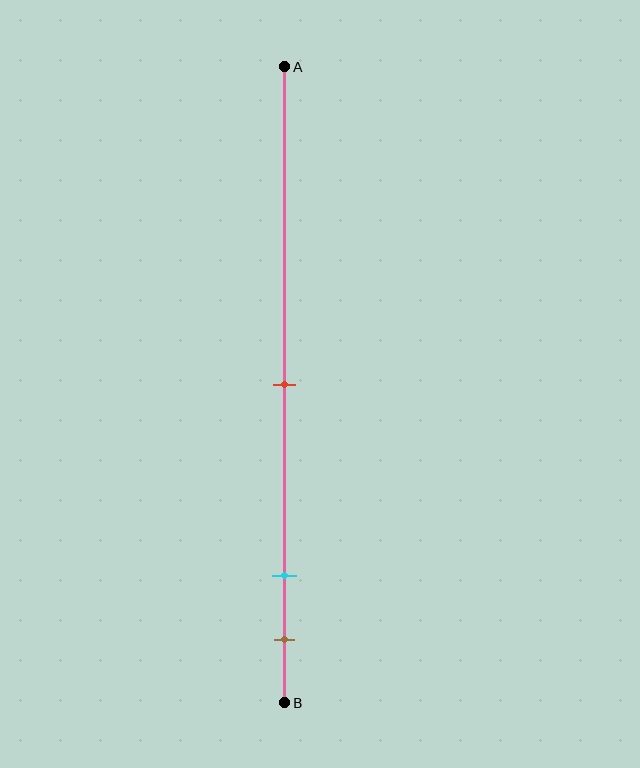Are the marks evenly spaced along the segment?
No, the marks are not evenly spaced.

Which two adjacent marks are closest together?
The cyan and brown marks are the closest adjacent pair.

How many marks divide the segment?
There are 3 marks dividing the segment.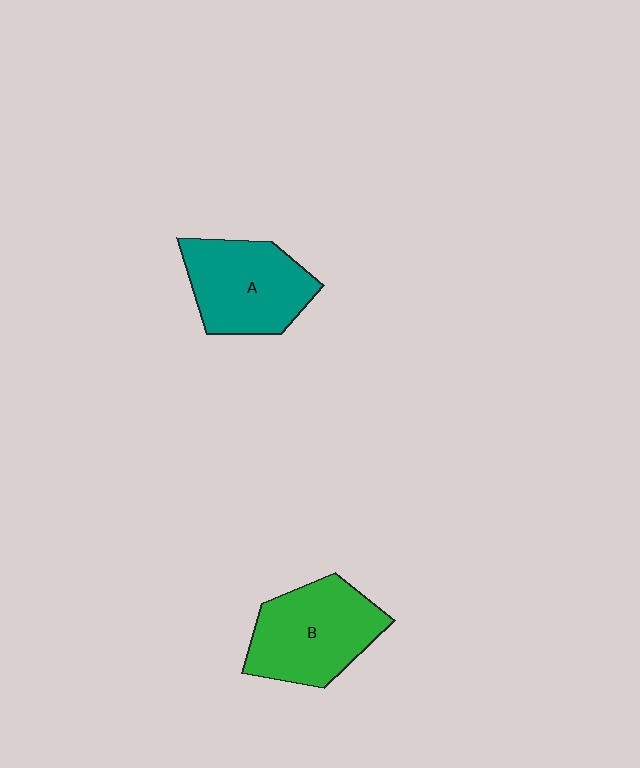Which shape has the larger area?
Shape B (green).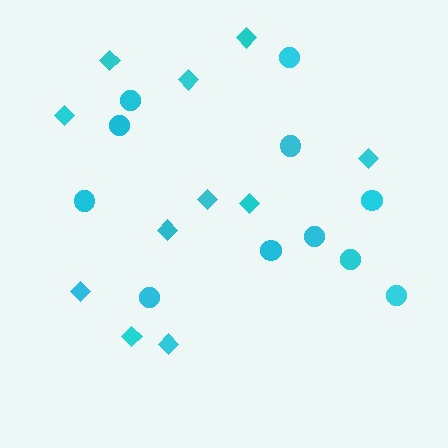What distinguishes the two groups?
There are 2 groups: one group of circles (11) and one group of diamonds (11).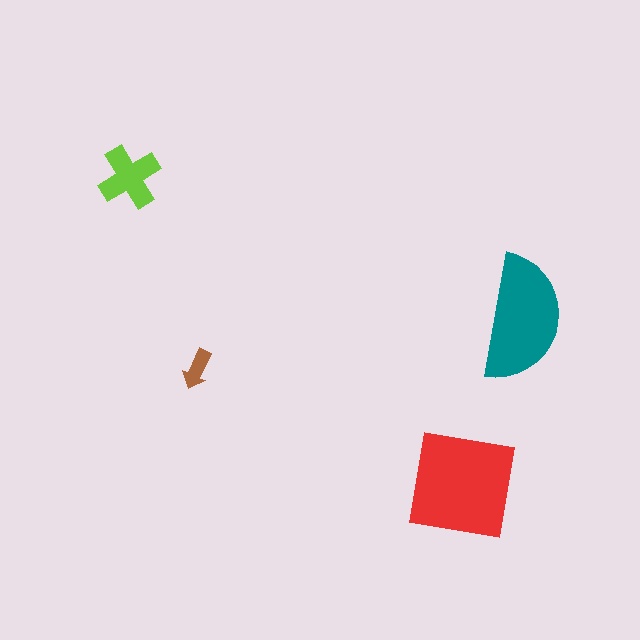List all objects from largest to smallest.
The red square, the teal semicircle, the lime cross, the brown arrow.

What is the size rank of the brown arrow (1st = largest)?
4th.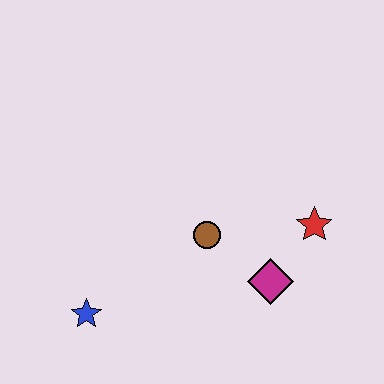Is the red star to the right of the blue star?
Yes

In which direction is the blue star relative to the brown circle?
The blue star is to the left of the brown circle.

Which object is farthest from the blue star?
The red star is farthest from the blue star.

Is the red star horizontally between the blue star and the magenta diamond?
No